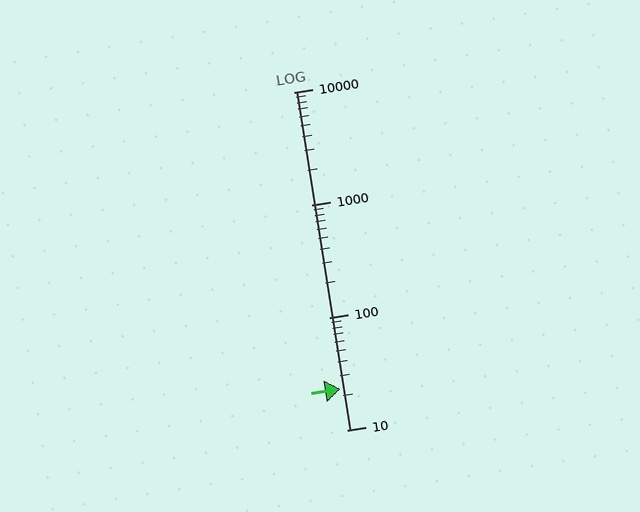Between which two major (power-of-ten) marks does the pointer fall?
The pointer is between 10 and 100.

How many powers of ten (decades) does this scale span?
The scale spans 3 decades, from 10 to 10000.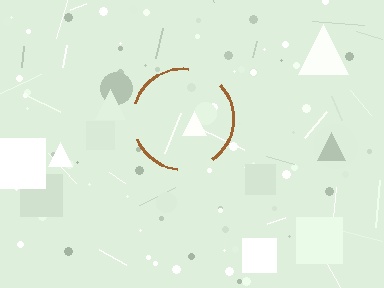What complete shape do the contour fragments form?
The contour fragments form a circle.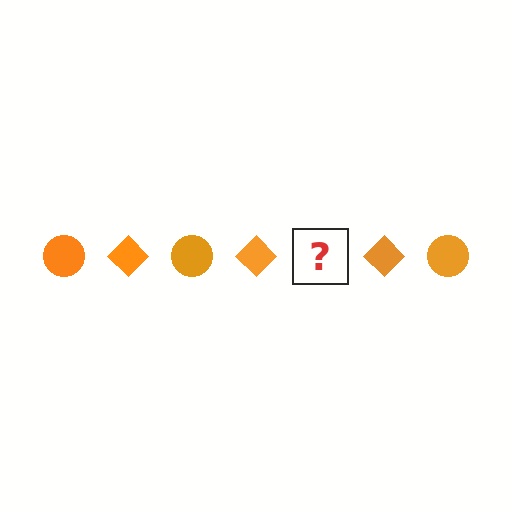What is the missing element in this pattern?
The missing element is an orange circle.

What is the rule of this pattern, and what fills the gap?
The rule is that the pattern cycles through circle, diamond shapes in orange. The gap should be filled with an orange circle.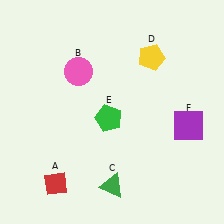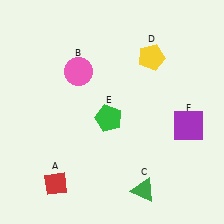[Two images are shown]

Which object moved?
The green triangle (C) moved right.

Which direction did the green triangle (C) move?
The green triangle (C) moved right.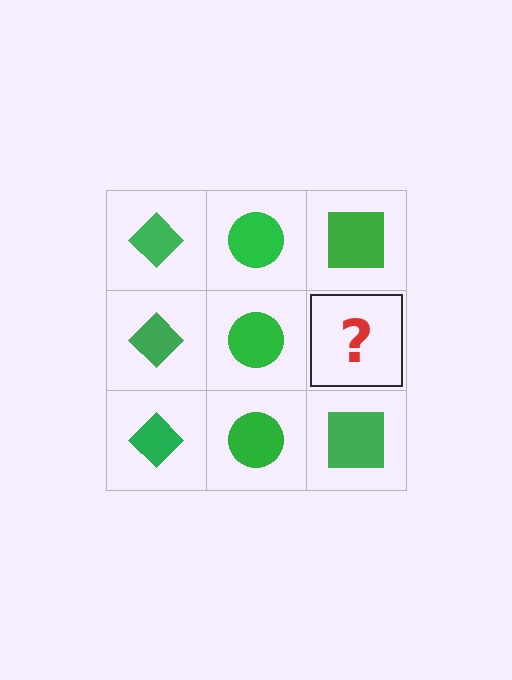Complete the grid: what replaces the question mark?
The question mark should be replaced with a green square.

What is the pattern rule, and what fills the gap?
The rule is that each column has a consistent shape. The gap should be filled with a green square.